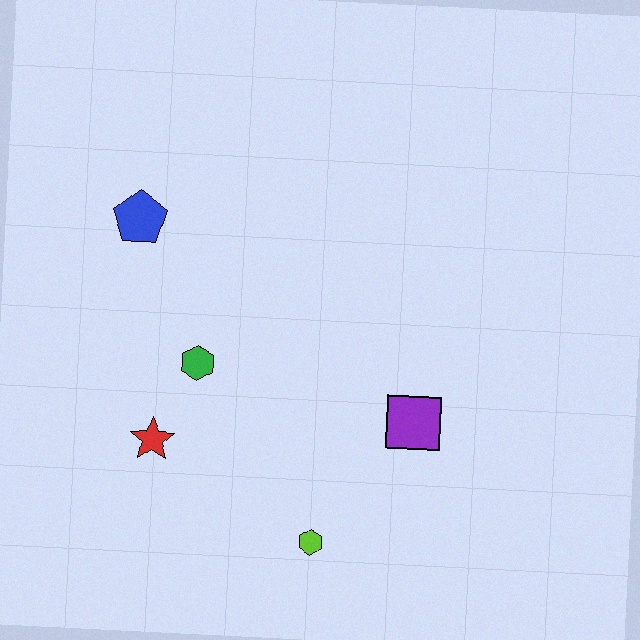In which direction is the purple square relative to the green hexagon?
The purple square is to the right of the green hexagon.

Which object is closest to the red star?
The green hexagon is closest to the red star.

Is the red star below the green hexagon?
Yes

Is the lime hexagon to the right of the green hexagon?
Yes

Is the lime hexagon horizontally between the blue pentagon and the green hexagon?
No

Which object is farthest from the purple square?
The blue pentagon is farthest from the purple square.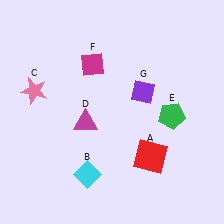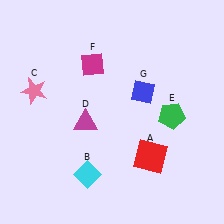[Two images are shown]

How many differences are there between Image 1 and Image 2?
There is 1 difference between the two images.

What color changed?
The diamond (G) changed from purple in Image 1 to blue in Image 2.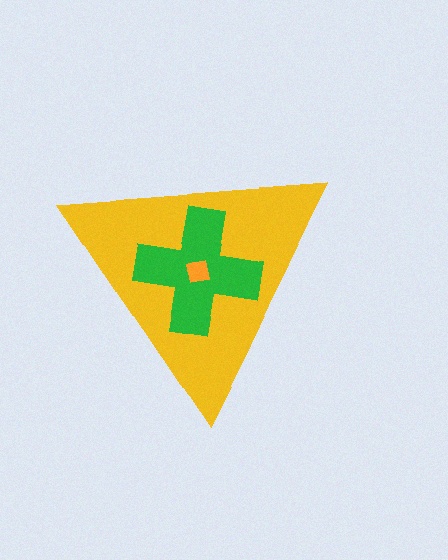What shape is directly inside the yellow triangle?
The green cross.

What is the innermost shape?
The orange square.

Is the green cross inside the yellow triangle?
Yes.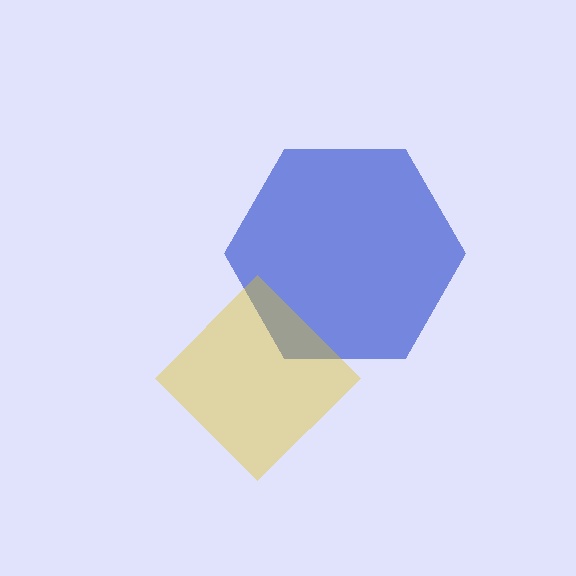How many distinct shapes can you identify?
There are 2 distinct shapes: a blue hexagon, a yellow diamond.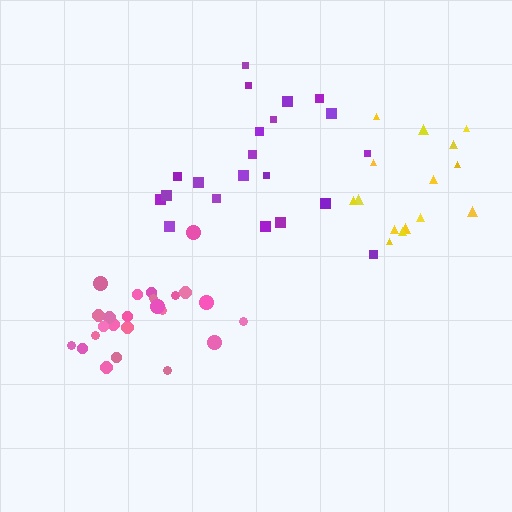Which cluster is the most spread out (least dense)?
Purple.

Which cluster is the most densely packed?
Pink.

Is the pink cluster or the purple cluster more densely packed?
Pink.